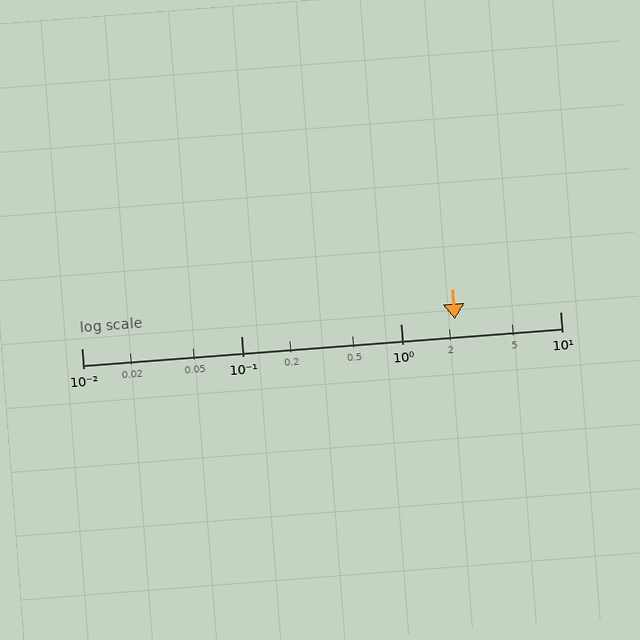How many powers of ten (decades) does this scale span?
The scale spans 3 decades, from 0.01 to 10.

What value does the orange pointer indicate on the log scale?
The pointer indicates approximately 2.2.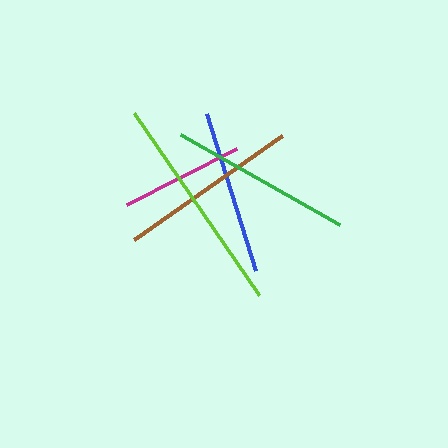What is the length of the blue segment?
The blue segment is approximately 165 pixels long.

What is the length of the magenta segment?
The magenta segment is approximately 123 pixels long.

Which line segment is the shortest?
The magenta line is the shortest at approximately 123 pixels.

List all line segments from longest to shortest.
From longest to shortest: lime, green, brown, blue, magenta.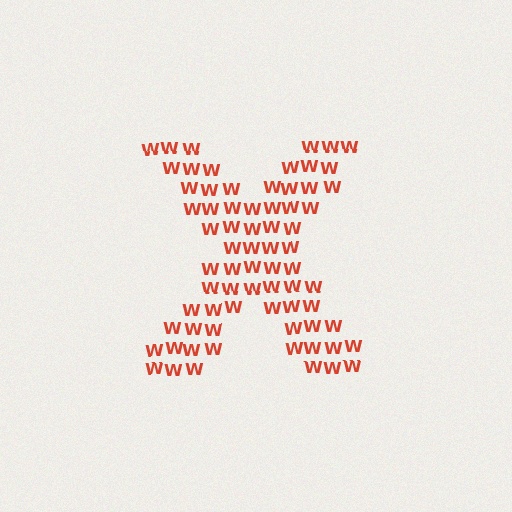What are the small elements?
The small elements are letter W's.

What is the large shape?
The large shape is the letter X.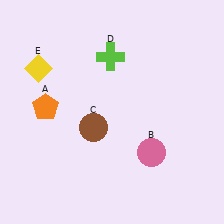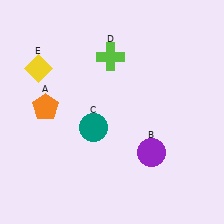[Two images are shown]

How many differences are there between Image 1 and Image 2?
There are 2 differences between the two images.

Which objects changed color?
B changed from pink to purple. C changed from brown to teal.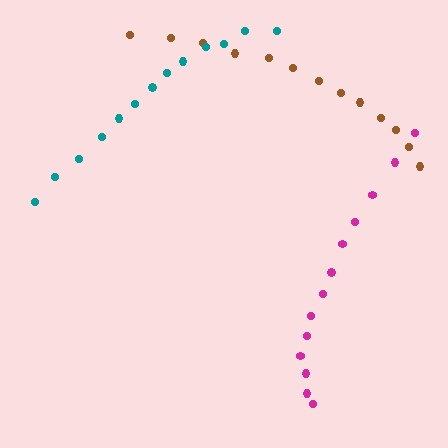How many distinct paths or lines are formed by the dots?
There are 3 distinct paths.